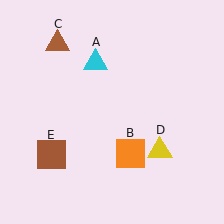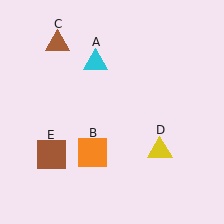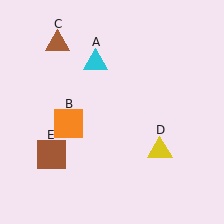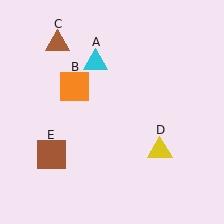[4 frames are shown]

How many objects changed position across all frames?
1 object changed position: orange square (object B).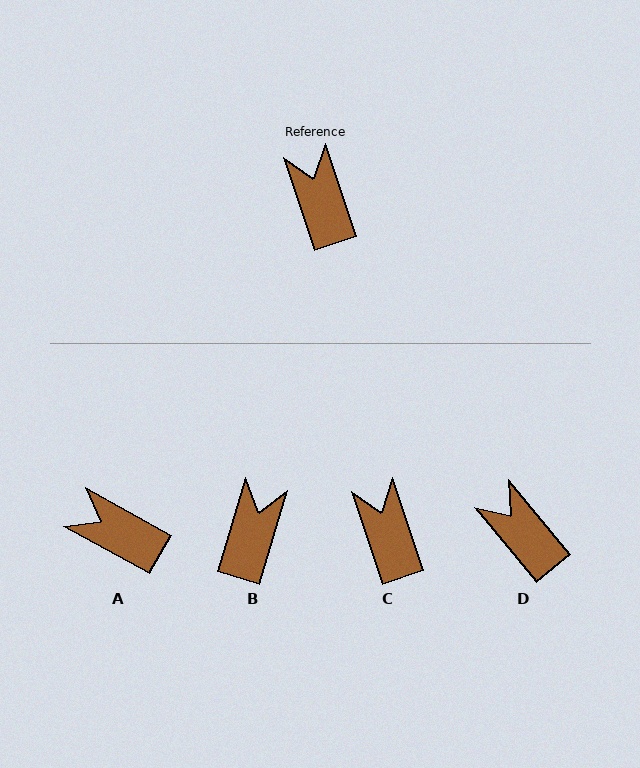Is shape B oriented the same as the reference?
No, it is off by about 35 degrees.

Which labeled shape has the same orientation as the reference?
C.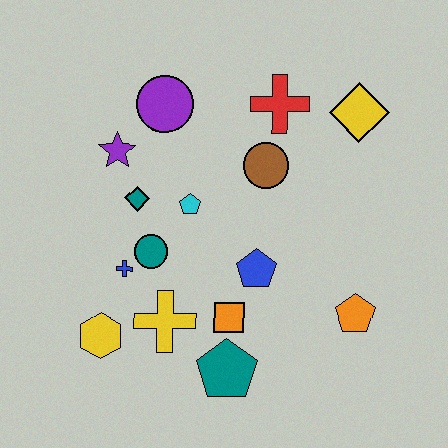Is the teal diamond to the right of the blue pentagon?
No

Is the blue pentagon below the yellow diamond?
Yes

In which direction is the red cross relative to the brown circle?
The red cross is above the brown circle.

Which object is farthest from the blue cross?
The yellow diamond is farthest from the blue cross.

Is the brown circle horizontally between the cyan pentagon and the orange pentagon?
Yes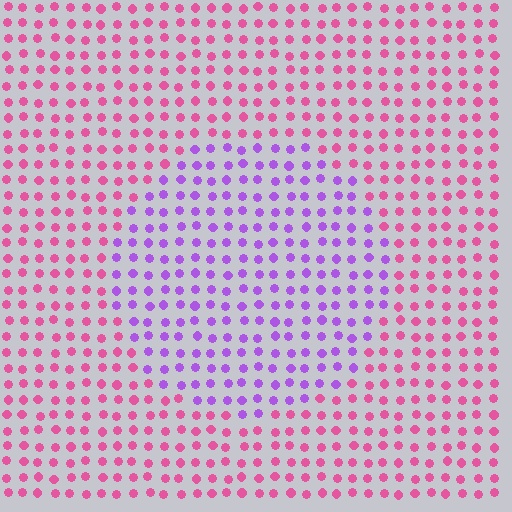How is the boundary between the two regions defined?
The boundary is defined purely by a slight shift in hue (about 52 degrees). Spacing, size, and orientation are identical on both sides.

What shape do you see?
I see a circle.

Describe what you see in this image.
The image is filled with small pink elements in a uniform arrangement. A circle-shaped region is visible where the elements are tinted to a slightly different hue, forming a subtle color boundary.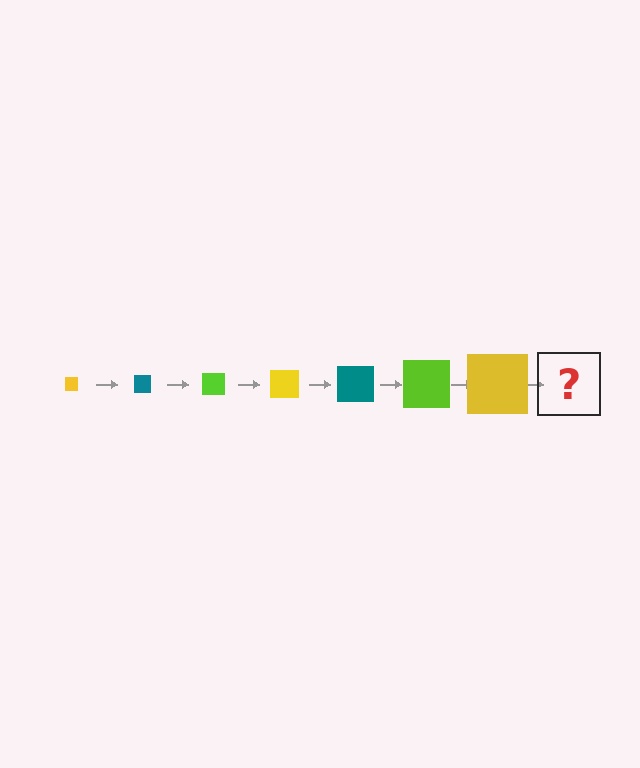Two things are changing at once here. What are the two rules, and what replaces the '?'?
The two rules are that the square grows larger each step and the color cycles through yellow, teal, and lime. The '?' should be a teal square, larger than the previous one.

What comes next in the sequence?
The next element should be a teal square, larger than the previous one.